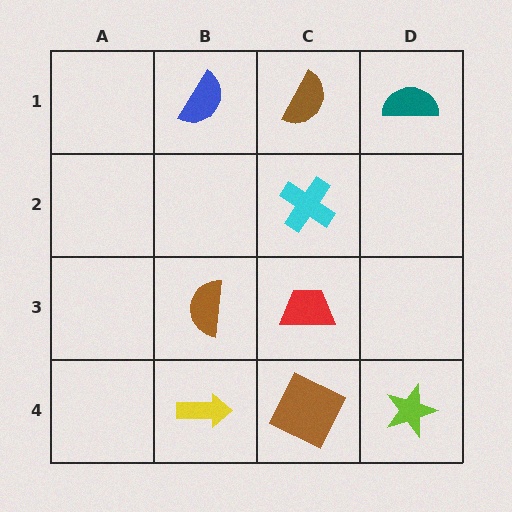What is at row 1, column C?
A brown semicircle.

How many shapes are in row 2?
1 shape.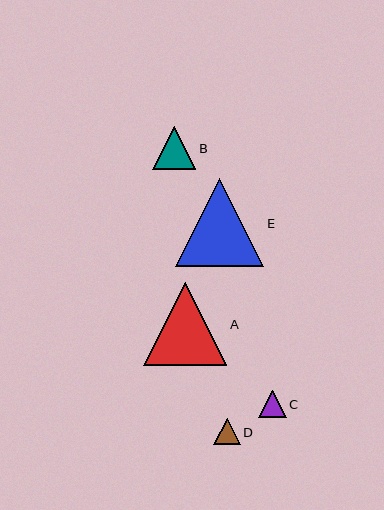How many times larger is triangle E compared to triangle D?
Triangle E is approximately 3.4 times the size of triangle D.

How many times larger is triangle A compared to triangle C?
Triangle A is approximately 3.0 times the size of triangle C.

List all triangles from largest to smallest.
From largest to smallest: E, A, B, C, D.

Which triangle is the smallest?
Triangle D is the smallest with a size of approximately 26 pixels.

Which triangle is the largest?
Triangle E is the largest with a size of approximately 88 pixels.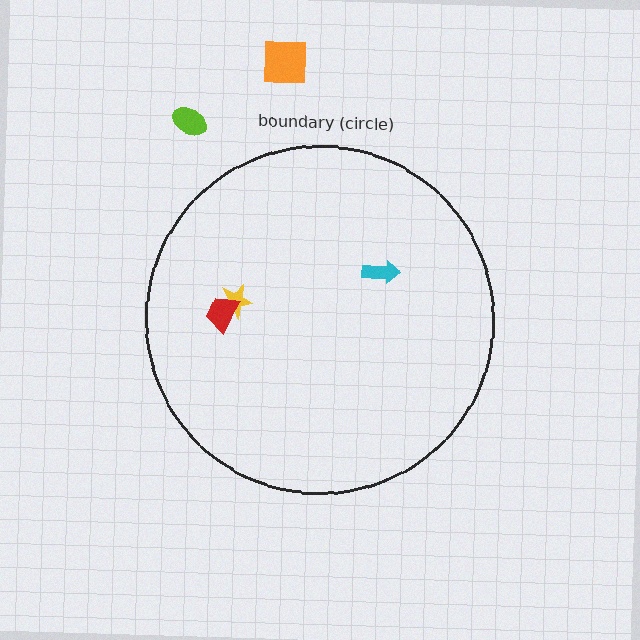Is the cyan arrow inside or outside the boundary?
Inside.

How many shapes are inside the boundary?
3 inside, 2 outside.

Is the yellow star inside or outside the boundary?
Inside.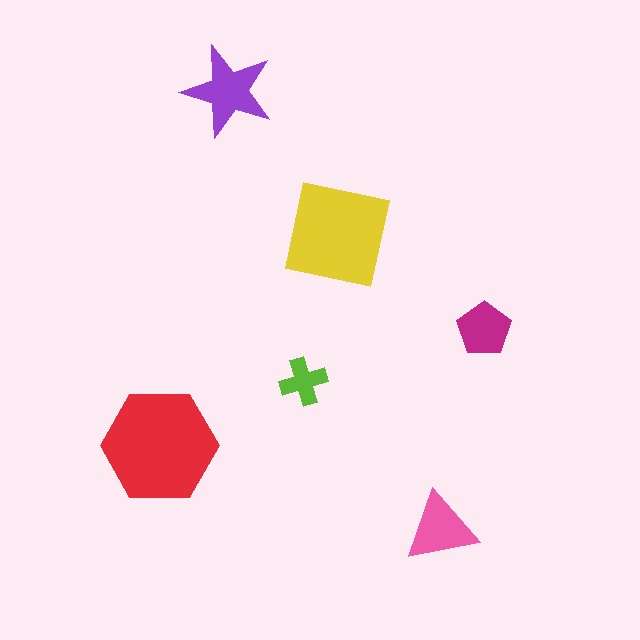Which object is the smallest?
The lime cross.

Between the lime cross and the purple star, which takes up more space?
The purple star.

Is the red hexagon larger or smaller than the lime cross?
Larger.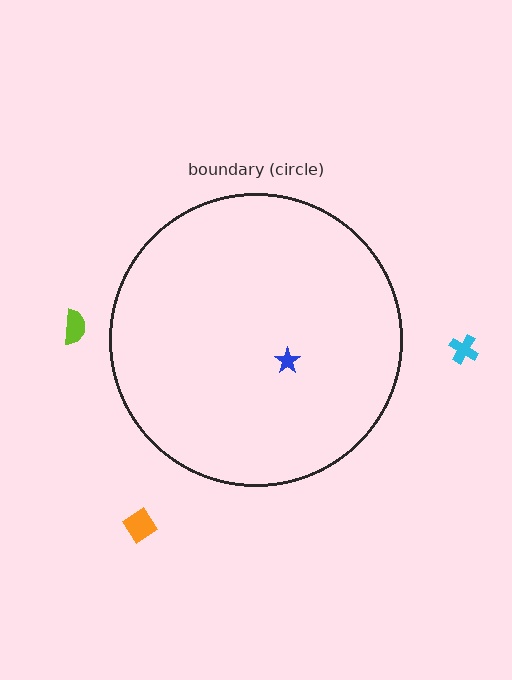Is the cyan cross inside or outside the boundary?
Outside.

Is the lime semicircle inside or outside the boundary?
Outside.